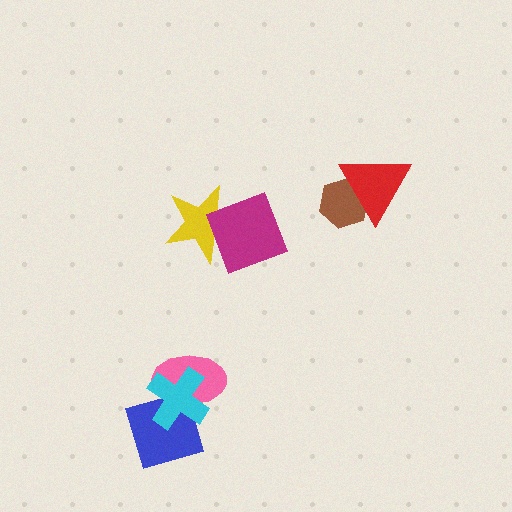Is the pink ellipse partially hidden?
Yes, it is partially covered by another shape.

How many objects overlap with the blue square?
2 objects overlap with the blue square.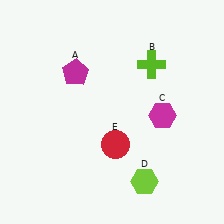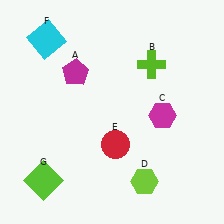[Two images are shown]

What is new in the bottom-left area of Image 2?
A lime square (G) was added in the bottom-left area of Image 2.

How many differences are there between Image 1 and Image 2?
There are 2 differences between the two images.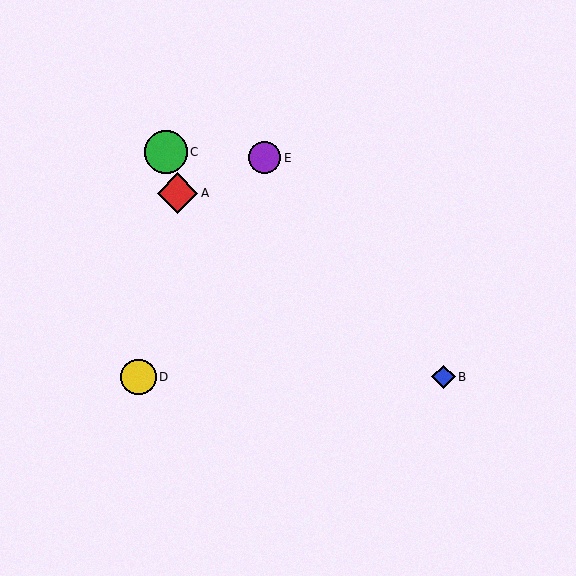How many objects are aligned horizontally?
2 objects (B, D) are aligned horizontally.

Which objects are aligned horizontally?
Objects B, D are aligned horizontally.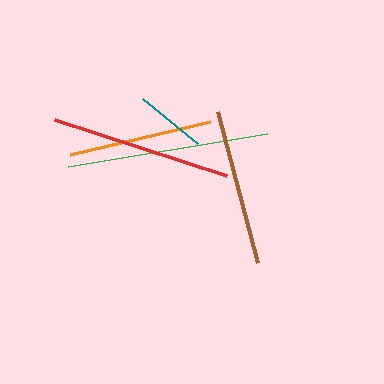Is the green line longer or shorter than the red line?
The green line is longer than the red line.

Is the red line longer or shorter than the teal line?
The red line is longer than the teal line.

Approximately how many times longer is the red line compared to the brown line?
The red line is approximately 1.2 times the length of the brown line.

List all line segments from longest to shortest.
From longest to shortest: green, red, brown, orange, teal.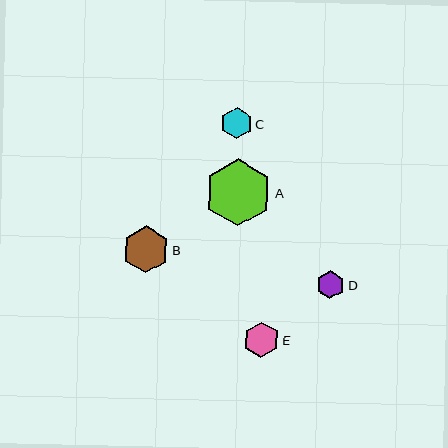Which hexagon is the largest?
Hexagon A is the largest with a size of approximately 68 pixels.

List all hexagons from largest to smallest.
From largest to smallest: A, B, E, C, D.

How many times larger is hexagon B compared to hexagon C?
Hexagon B is approximately 1.5 times the size of hexagon C.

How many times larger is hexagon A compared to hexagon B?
Hexagon A is approximately 1.4 times the size of hexagon B.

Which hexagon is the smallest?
Hexagon D is the smallest with a size of approximately 29 pixels.